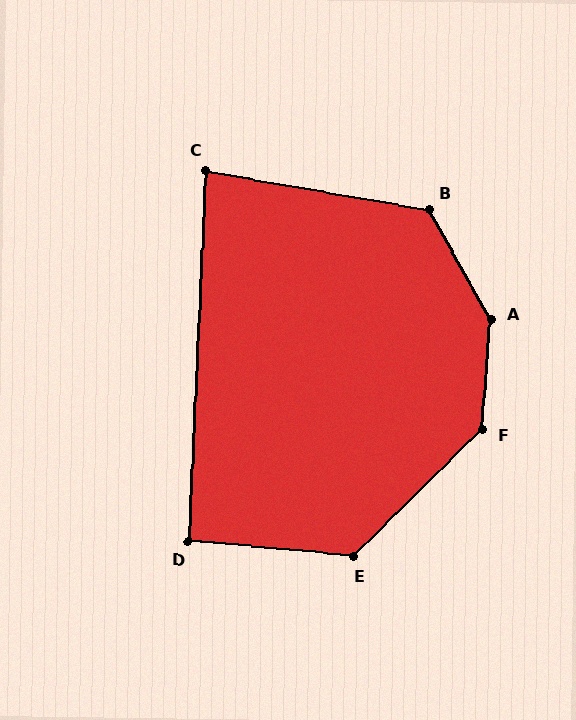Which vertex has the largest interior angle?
A, at approximately 147 degrees.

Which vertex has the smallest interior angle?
C, at approximately 83 degrees.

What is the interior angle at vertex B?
Approximately 129 degrees (obtuse).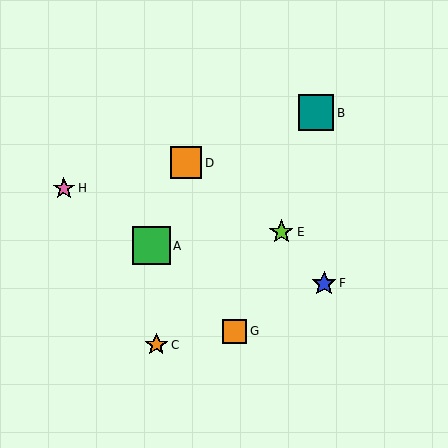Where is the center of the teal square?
The center of the teal square is at (316, 113).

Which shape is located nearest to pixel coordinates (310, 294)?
The blue star (labeled F) at (324, 284) is nearest to that location.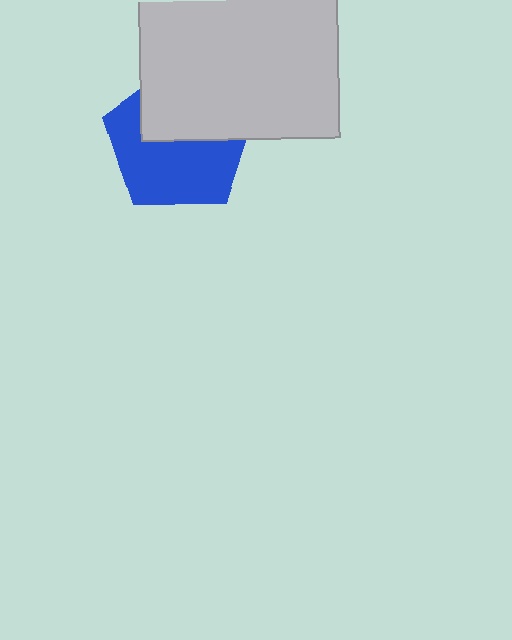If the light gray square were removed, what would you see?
You would see the complete blue pentagon.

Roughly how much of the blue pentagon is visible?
About half of it is visible (roughly 57%).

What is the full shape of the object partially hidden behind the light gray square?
The partially hidden object is a blue pentagon.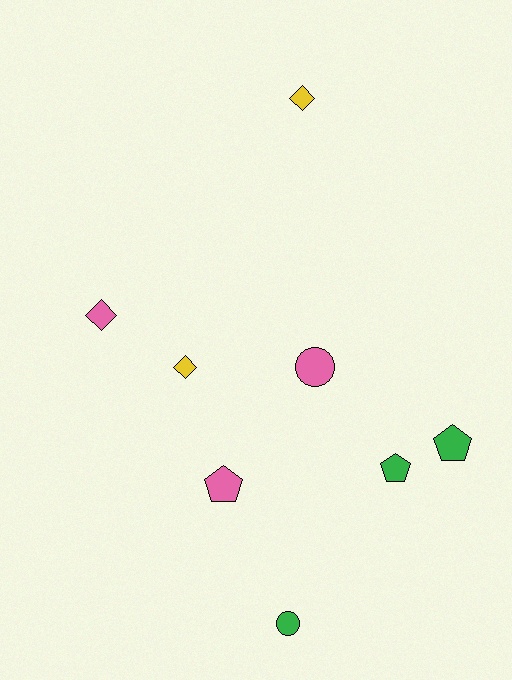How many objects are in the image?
There are 8 objects.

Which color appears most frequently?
Pink, with 3 objects.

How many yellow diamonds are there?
There are 2 yellow diamonds.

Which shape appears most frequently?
Diamond, with 3 objects.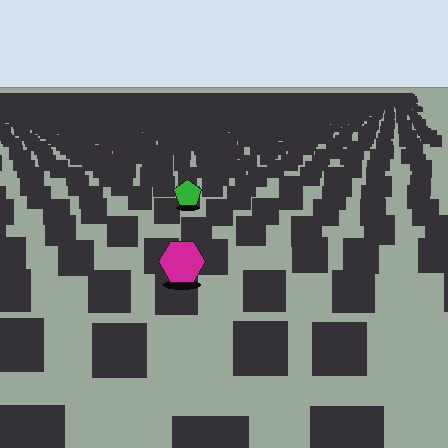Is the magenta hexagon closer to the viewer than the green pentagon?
Yes. The magenta hexagon is closer — you can tell from the texture gradient: the ground texture is coarser near it.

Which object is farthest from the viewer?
The green pentagon is farthest from the viewer. It appears smaller and the ground texture around it is denser.